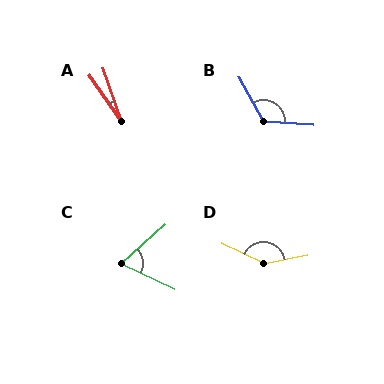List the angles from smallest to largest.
A (16°), C (68°), B (122°), D (144°).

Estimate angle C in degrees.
Approximately 68 degrees.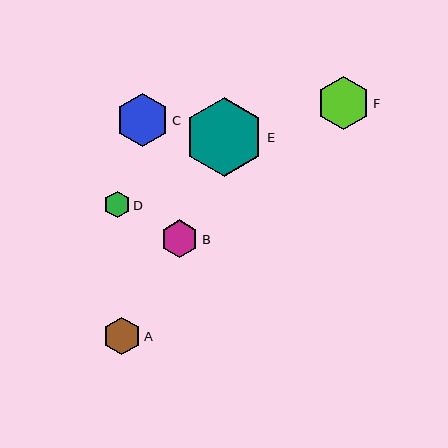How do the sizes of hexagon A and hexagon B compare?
Hexagon A and hexagon B are approximately the same size.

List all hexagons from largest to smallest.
From largest to smallest: E, C, F, A, B, D.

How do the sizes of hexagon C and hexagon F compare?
Hexagon C and hexagon F are approximately the same size.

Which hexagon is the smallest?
Hexagon D is the smallest with a size of approximately 27 pixels.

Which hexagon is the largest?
Hexagon E is the largest with a size of approximately 80 pixels.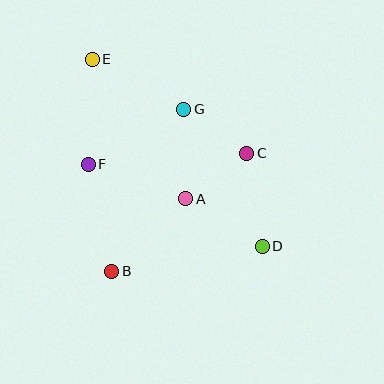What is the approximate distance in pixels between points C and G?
The distance between C and G is approximately 76 pixels.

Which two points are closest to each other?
Points A and C are closest to each other.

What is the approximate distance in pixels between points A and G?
The distance between A and G is approximately 89 pixels.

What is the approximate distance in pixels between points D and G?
The distance between D and G is approximately 158 pixels.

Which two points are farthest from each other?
Points D and E are farthest from each other.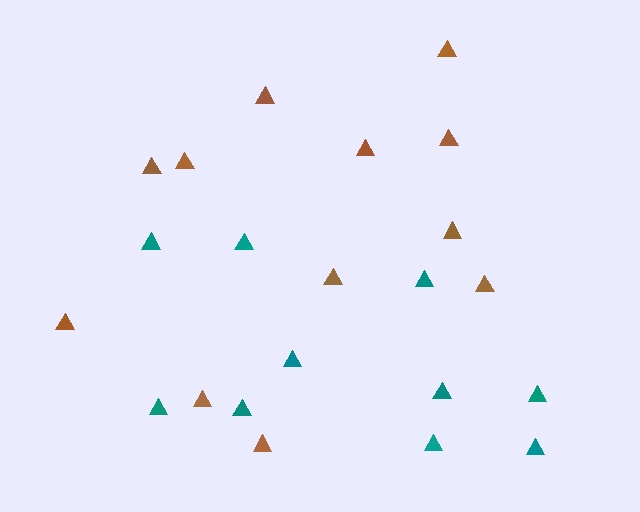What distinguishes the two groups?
There are 2 groups: one group of teal triangles (10) and one group of brown triangles (12).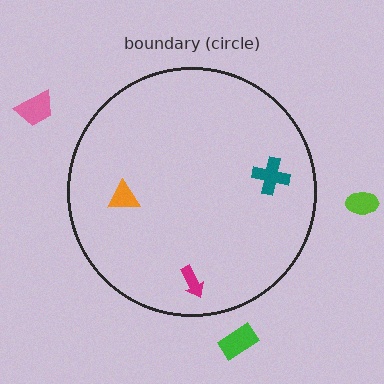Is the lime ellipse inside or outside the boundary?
Outside.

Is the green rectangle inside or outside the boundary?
Outside.